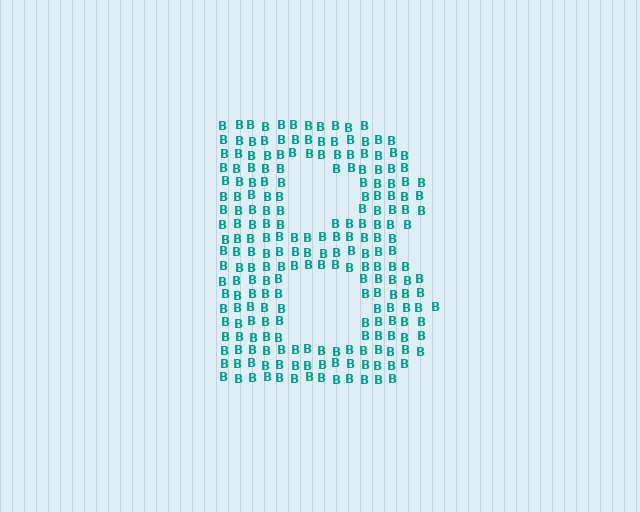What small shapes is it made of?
It is made of small letter B's.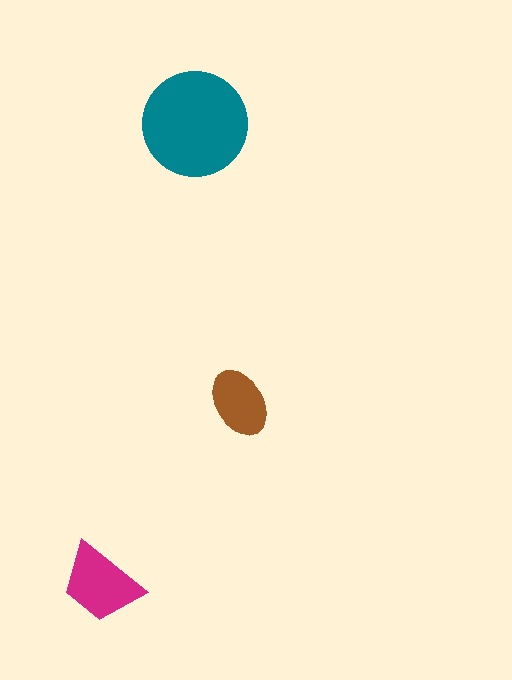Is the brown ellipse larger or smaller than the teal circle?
Smaller.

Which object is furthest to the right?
The brown ellipse is rightmost.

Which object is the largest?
The teal circle.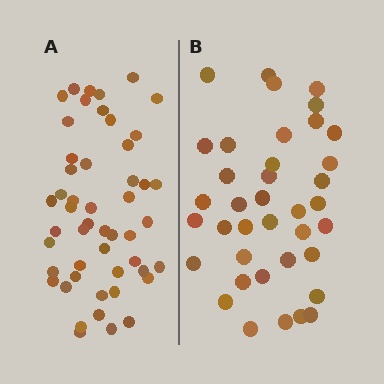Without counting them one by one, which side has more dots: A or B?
Region A (the left region) has more dots.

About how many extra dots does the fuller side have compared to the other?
Region A has roughly 12 or so more dots than region B.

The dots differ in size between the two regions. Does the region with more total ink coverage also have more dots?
No. Region B has more total ink coverage because its dots are larger, but region A actually contains more individual dots. Total area can be misleading — the number of items is what matters here.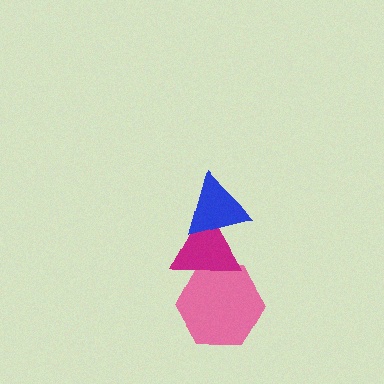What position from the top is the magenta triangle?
The magenta triangle is 2nd from the top.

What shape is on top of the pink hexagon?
The magenta triangle is on top of the pink hexagon.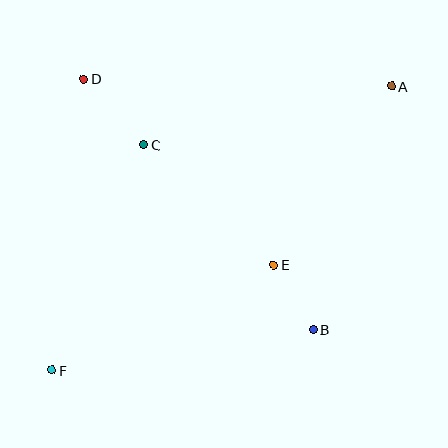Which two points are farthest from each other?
Points A and F are farthest from each other.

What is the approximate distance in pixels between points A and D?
The distance between A and D is approximately 308 pixels.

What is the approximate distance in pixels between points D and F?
The distance between D and F is approximately 293 pixels.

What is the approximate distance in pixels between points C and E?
The distance between C and E is approximately 177 pixels.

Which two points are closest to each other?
Points B and E are closest to each other.